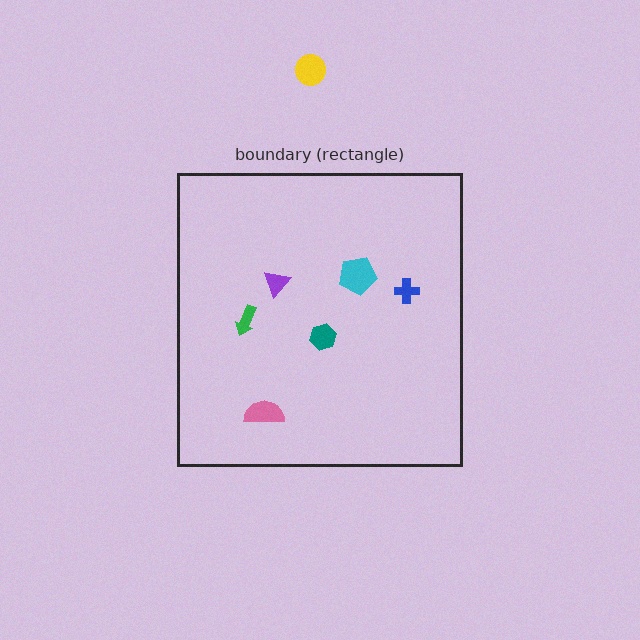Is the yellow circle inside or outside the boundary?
Outside.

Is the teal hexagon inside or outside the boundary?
Inside.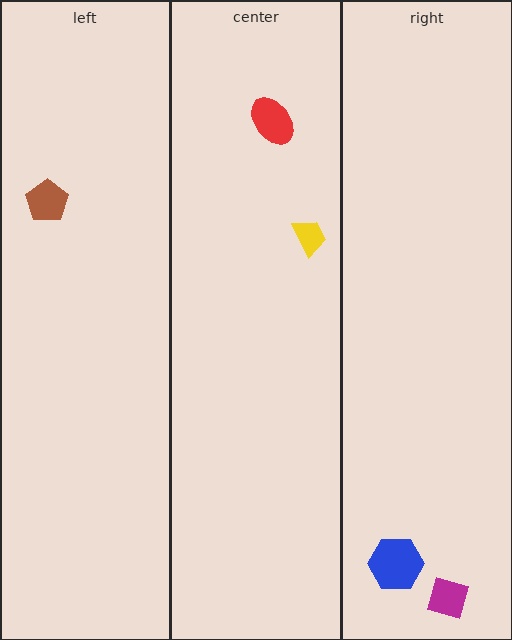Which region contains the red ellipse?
The center region.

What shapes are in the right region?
The blue hexagon, the magenta diamond.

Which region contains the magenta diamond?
The right region.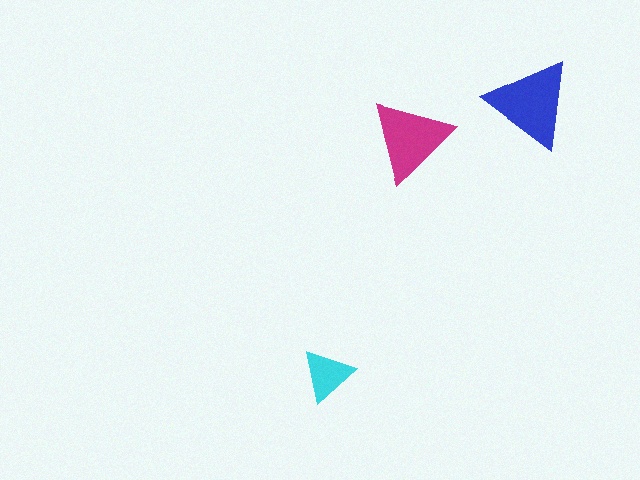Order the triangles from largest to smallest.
the blue one, the magenta one, the cyan one.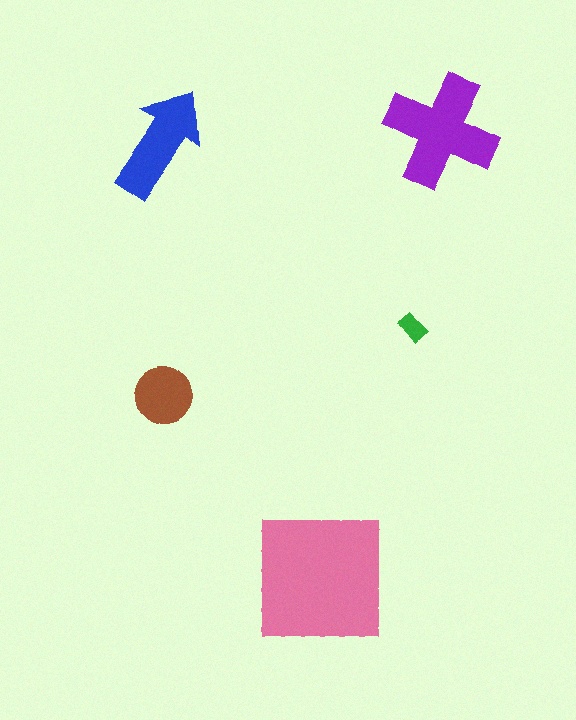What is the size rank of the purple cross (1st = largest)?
2nd.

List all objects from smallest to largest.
The green rectangle, the brown circle, the blue arrow, the purple cross, the pink square.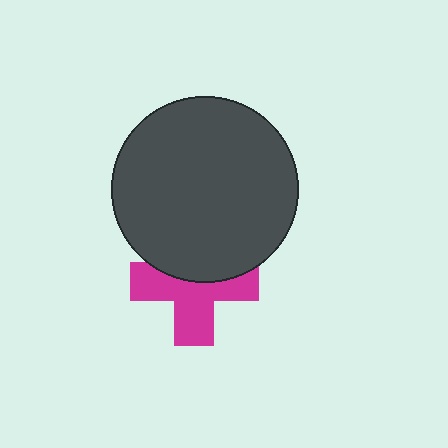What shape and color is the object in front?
The object in front is a dark gray circle.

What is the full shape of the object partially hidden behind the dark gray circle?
The partially hidden object is a magenta cross.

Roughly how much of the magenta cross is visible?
About half of it is visible (roughly 60%).